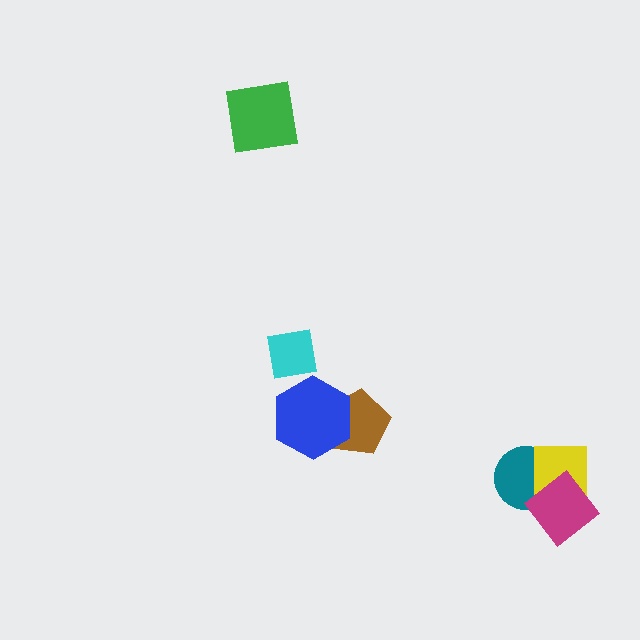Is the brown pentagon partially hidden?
Yes, it is partially covered by another shape.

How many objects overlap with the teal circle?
2 objects overlap with the teal circle.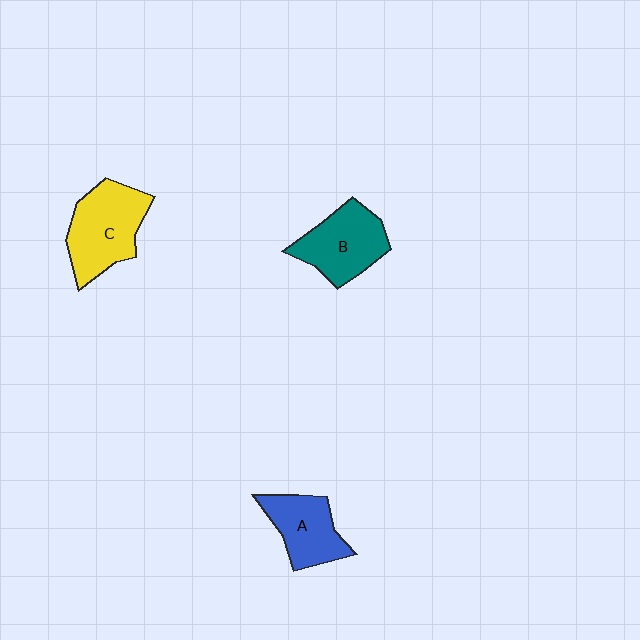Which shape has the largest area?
Shape C (yellow).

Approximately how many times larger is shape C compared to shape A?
Approximately 1.4 times.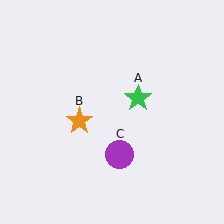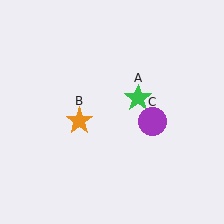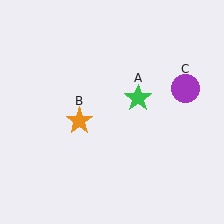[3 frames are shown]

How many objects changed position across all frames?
1 object changed position: purple circle (object C).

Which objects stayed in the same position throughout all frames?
Green star (object A) and orange star (object B) remained stationary.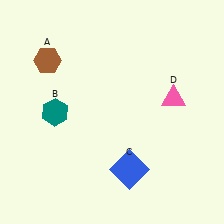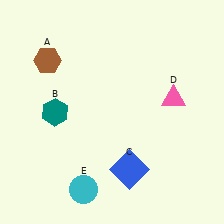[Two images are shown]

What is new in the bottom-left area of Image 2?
A cyan circle (E) was added in the bottom-left area of Image 2.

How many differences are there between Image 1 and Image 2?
There is 1 difference between the two images.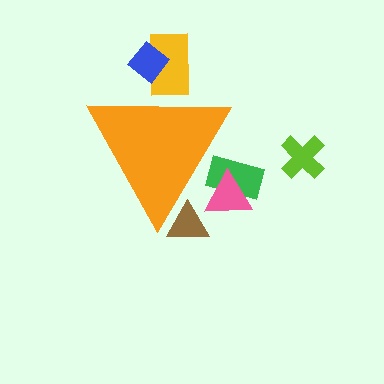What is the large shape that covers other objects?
An orange triangle.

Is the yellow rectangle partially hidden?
Yes, the yellow rectangle is partially hidden behind the orange triangle.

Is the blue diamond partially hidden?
Yes, the blue diamond is partially hidden behind the orange triangle.